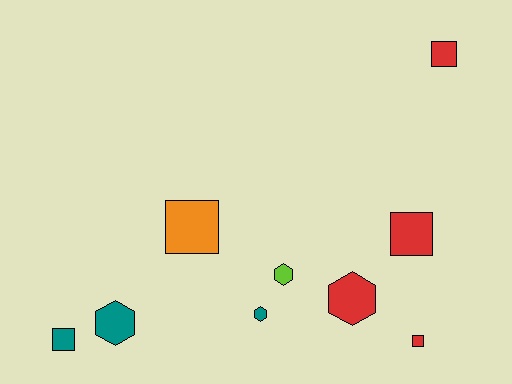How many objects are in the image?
There are 9 objects.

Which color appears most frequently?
Red, with 4 objects.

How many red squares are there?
There are 3 red squares.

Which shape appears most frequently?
Square, with 5 objects.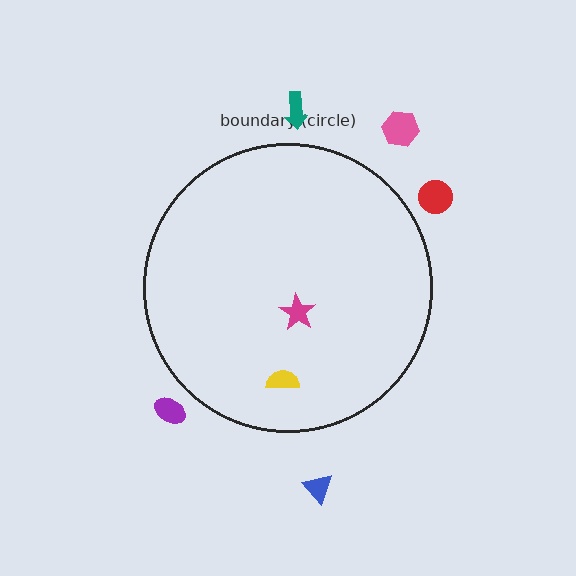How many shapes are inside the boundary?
2 inside, 5 outside.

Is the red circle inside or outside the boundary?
Outside.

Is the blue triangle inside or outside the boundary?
Outside.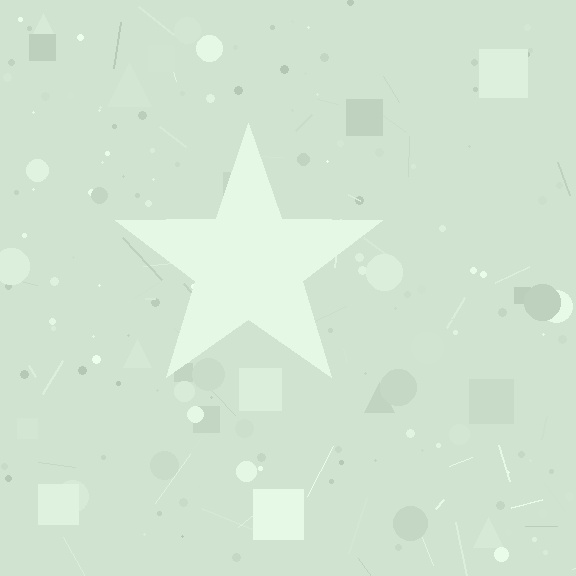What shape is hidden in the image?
A star is hidden in the image.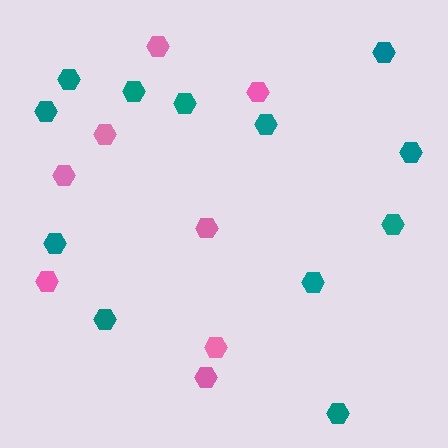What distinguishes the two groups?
There are 2 groups: one group of pink hexagons (8) and one group of teal hexagons (12).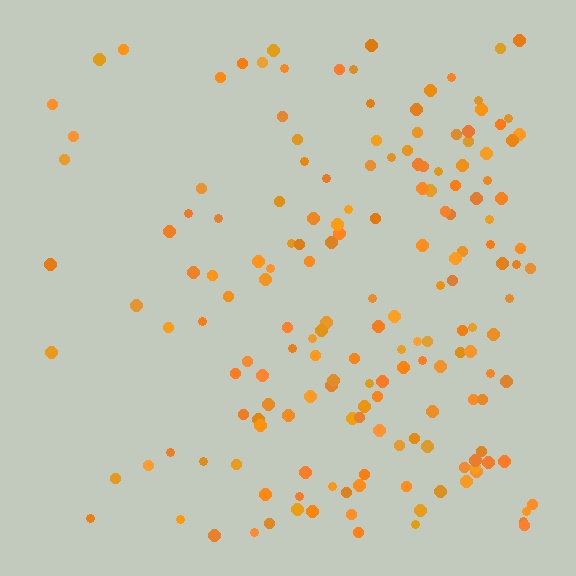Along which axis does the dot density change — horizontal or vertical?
Horizontal.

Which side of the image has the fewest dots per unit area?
The left.